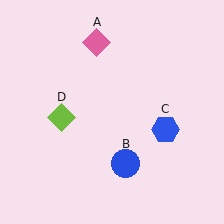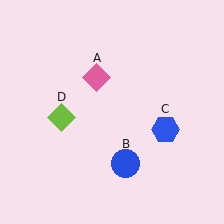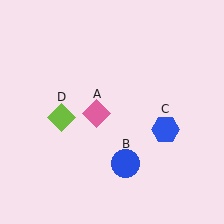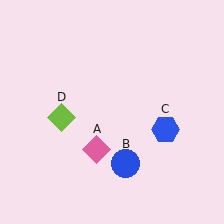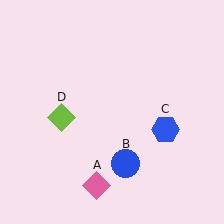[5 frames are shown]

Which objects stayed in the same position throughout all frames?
Blue circle (object B) and blue hexagon (object C) and lime diamond (object D) remained stationary.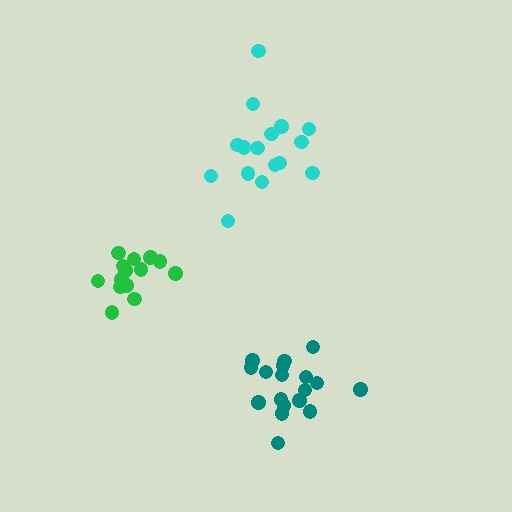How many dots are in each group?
Group 1: 16 dots, Group 2: 18 dots, Group 3: 14 dots (48 total).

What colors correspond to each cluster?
The clusters are colored: cyan, teal, green.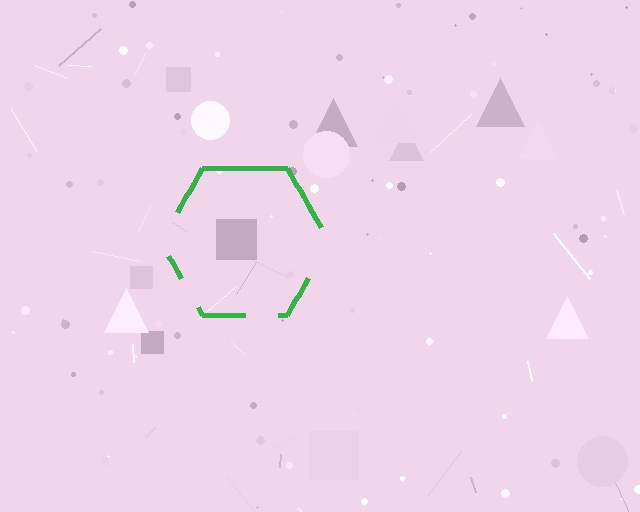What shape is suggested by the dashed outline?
The dashed outline suggests a hexagon.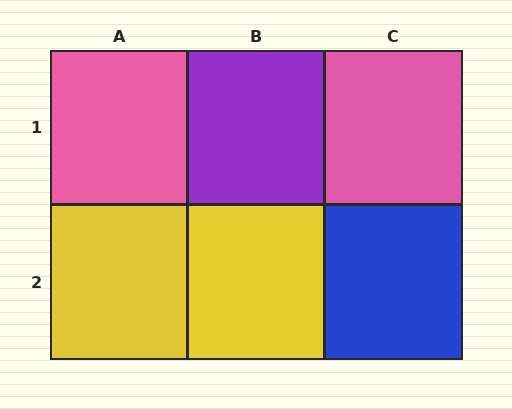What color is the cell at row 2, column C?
Blue.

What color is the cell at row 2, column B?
Yellow.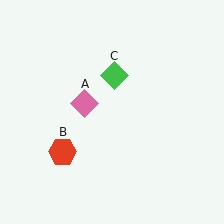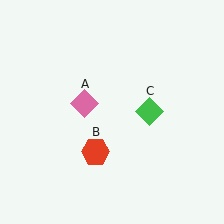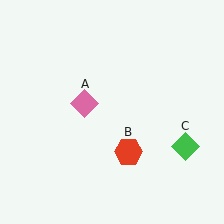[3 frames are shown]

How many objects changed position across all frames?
2 objects changed position: red hexagon (object B), green diamond (object C).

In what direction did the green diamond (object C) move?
The green diamond (object C) moved down and to the right.